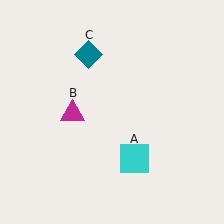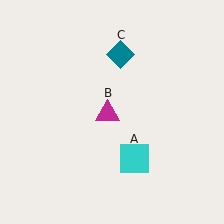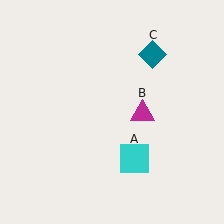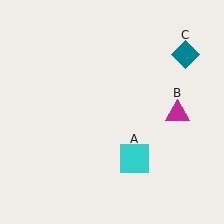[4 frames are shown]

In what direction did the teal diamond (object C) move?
The teal diamond (object C) moved right.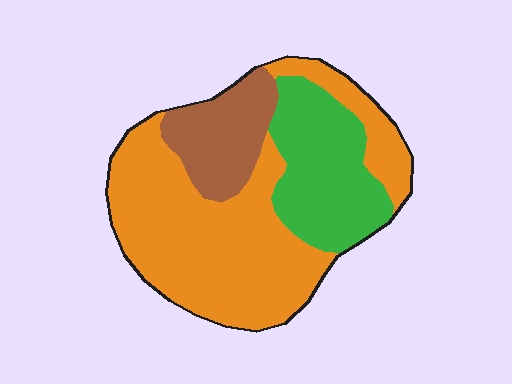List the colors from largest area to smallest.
From largest to smallest: orange, green, brown.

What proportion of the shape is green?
Green takes up about one quarter (1/4) of the shape.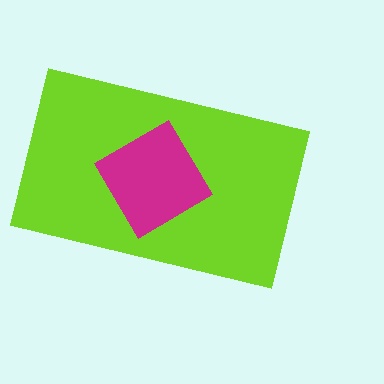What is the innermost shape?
The magenta diamond.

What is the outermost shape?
The lime rectangle.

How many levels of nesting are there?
2.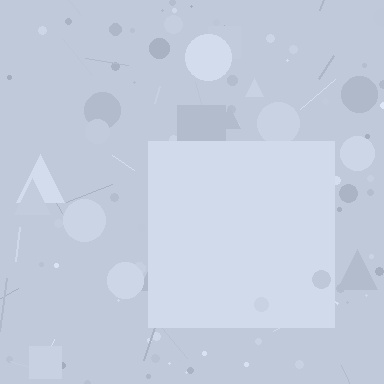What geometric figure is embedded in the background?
A square is embedded in the background.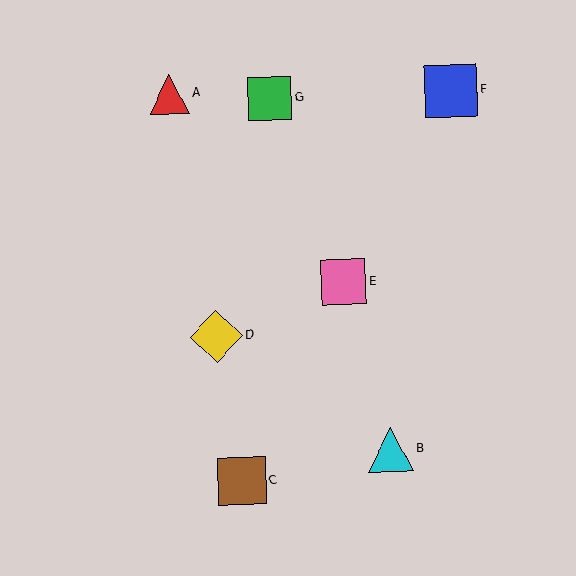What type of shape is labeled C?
Shape C is a brown square.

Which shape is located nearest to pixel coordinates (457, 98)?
The blue square (labeled F) at (451, 91) is nearest to that location.